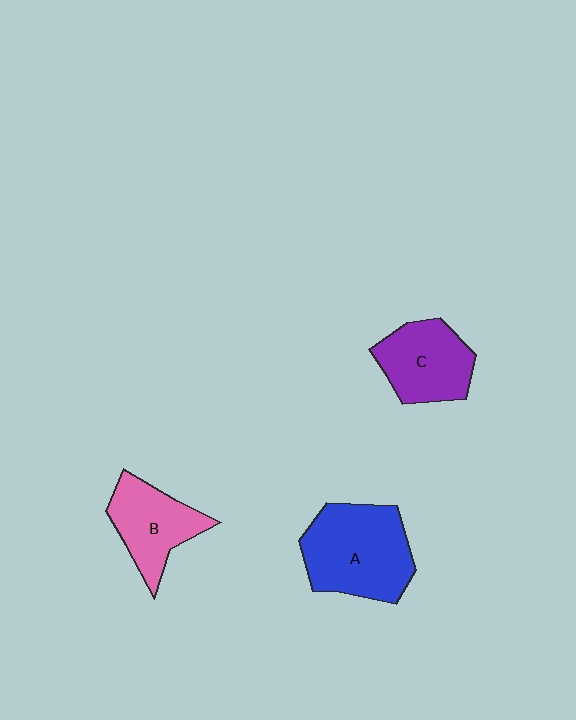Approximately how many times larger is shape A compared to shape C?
Approximately 1.4 times.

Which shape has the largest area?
Shape A (blue).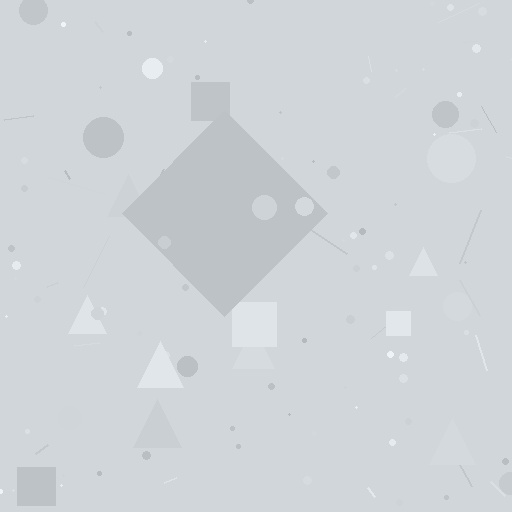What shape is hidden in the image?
A diamond is hidden in the image.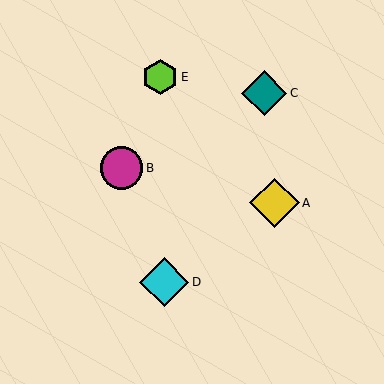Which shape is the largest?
The yellow diamond (labeled A) is the largest.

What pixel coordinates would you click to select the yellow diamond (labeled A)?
Click at (274, 203) to select the yellow diamond A.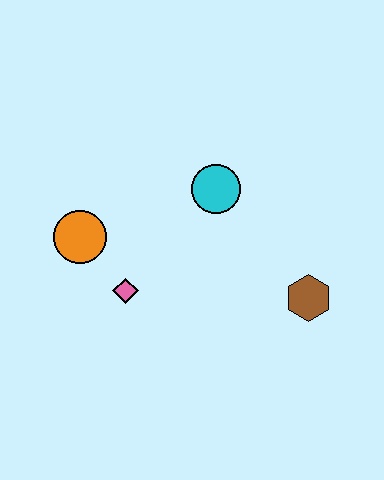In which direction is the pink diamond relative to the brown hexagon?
The pink diamond is to the left of the brown hexagon.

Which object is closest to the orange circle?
The pink diamond is closest to the orange circle.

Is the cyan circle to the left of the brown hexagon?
Yes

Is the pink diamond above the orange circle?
No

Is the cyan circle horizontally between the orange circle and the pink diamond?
No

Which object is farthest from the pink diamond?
The brown hexagon is farthest from the pink diamond.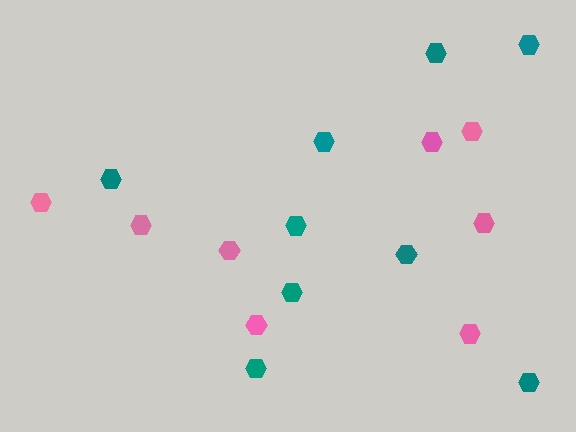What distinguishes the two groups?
There are 2 groups: one group of teal hexagons (9) and one group of pink hexagons (8).